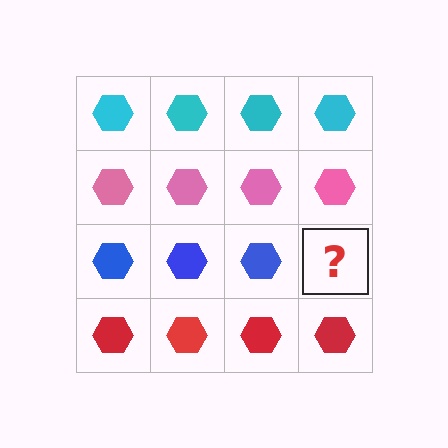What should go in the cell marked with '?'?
The missing cell should contain a blue hexagon.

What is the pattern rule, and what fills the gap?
The rule is that each row has a consistent color. The gap should be filled with a blue hexagon.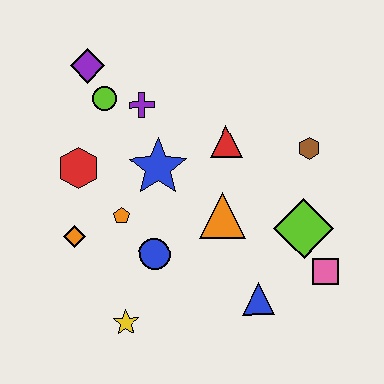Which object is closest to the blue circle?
The orange pentagon is closest to the blue circle.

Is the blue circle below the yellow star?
No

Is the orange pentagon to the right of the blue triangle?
No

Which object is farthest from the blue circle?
The purple diamond is farthest from the blue circle.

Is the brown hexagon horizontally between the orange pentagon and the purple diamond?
No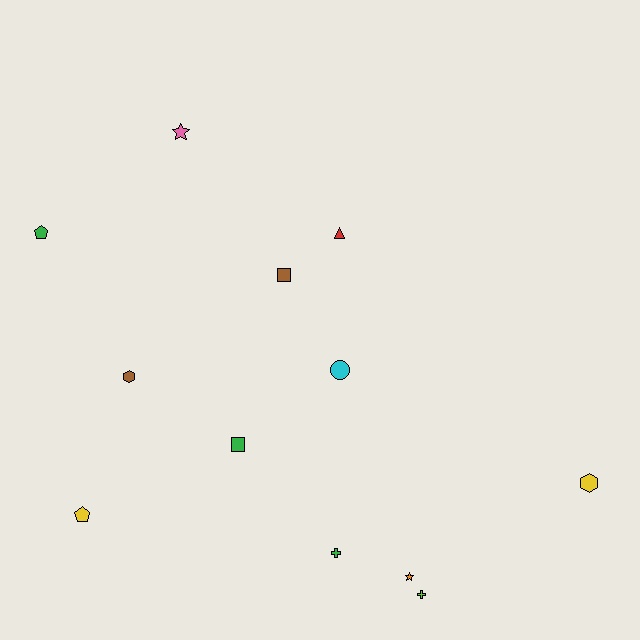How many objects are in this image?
There are 12 objects.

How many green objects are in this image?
There are 3 green objects.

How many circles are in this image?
There is 1 circle.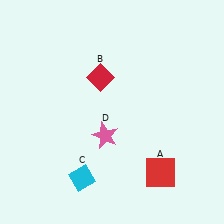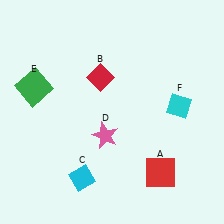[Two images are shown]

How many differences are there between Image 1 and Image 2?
There are 2 differences between the two images.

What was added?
A green square (E), a cyan diamond (F) were added in Image 2.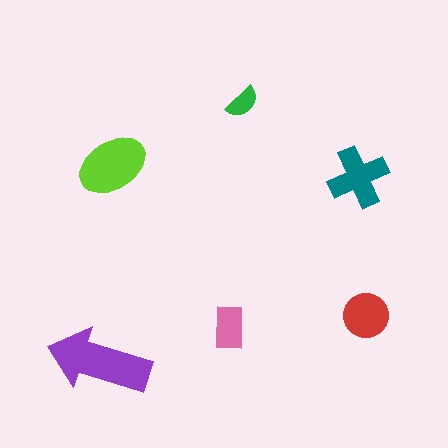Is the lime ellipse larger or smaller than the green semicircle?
Larger.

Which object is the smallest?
The green semicircle.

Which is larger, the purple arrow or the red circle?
The purple arrow.